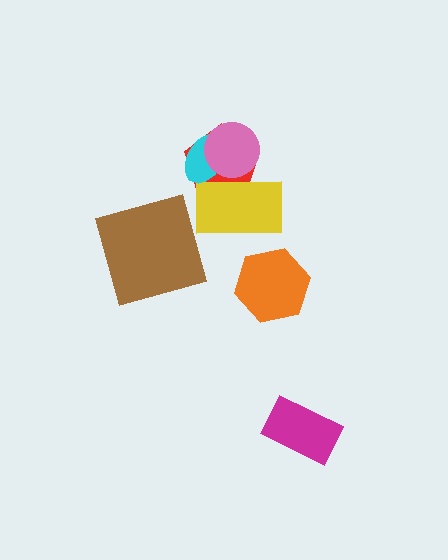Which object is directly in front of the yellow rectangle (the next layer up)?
The cyan ellipse is directly in front of the yellow rectangle.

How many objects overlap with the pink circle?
3 objects overlap with the pink circle.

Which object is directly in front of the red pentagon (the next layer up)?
The yellow rectangle is directly in front of the red pentagon.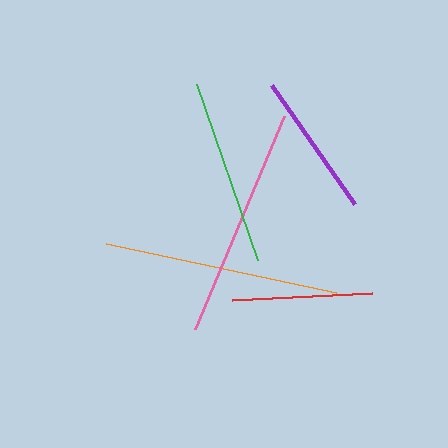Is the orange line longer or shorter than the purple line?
The orange line is longer than the purple line.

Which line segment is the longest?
The orange line is the longest at approximately 235 pixels.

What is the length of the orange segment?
The orange segment is approximately 235 pixels long.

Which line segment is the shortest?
The red line is the shortest at approximately 139 pixels.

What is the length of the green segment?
The green segment is approximately 187 pixels long.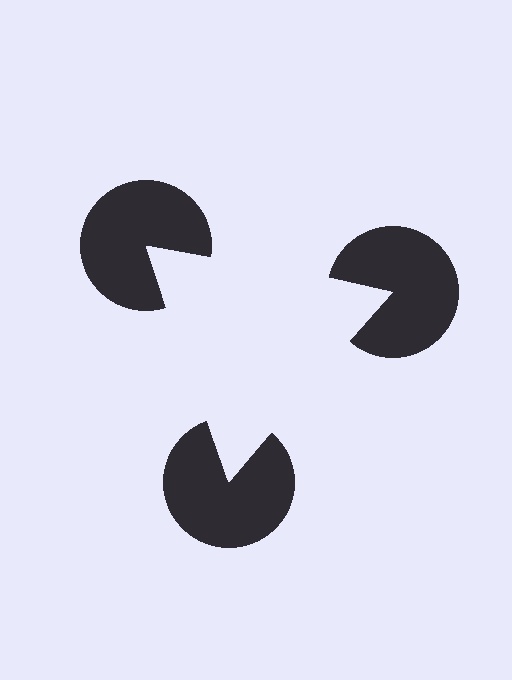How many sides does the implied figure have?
3 sides.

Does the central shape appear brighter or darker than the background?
It typically appears slightly brighter than the background, even though no actual brightness change is drawn.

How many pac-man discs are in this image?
There are 3 — one at each vertex of the illusory triangle.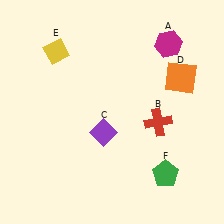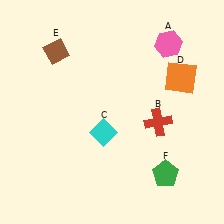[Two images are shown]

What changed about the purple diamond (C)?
In Image 1, C is purple. In Image 2, it changed to cyan.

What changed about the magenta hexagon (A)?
In Image 1, A is magenta. In Image 2, it changed to pink.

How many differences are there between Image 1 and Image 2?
There are 3 differences between the two images.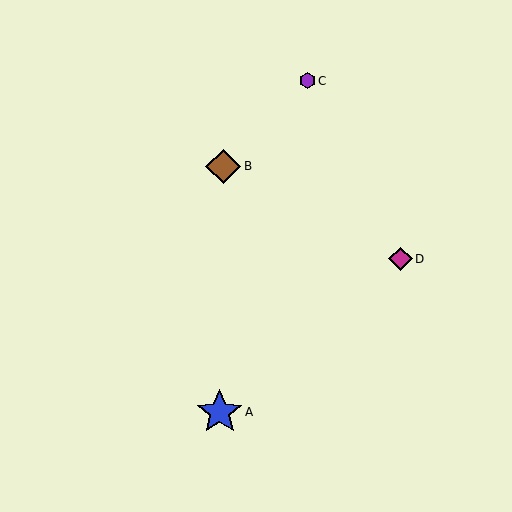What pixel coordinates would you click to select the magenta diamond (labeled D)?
Click at (401, 259) to select the magenta diamond D.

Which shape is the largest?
The blue star (labeled A) is the largest.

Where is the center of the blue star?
The center of the blue star is at (220, 412).